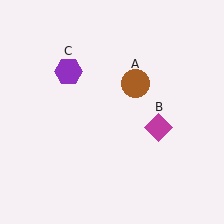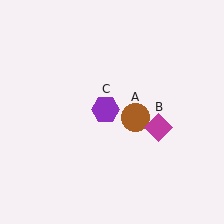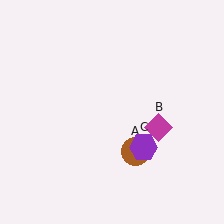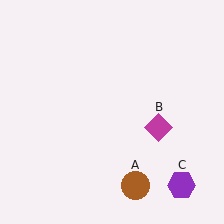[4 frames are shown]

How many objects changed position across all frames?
2 objects changed position: brown circle (object A), purple hexagon (object C).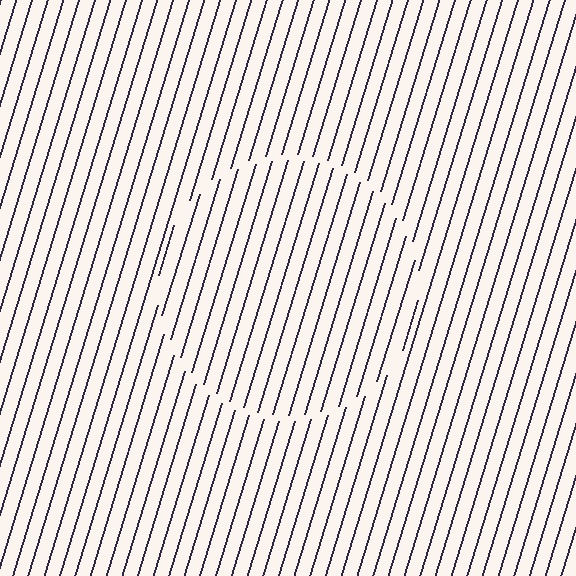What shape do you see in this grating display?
An illusory circle. The interior of the shape contains the same grating, shifted by half a period — the contour is defined by the phase discontinuity where line-ends from the inner and outer gratings abut.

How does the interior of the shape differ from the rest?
The interior of the shape contains the same grating, shifted by half a period — the contour is defined by the phase discontinuity where line-ends from the inner and outer gratings abut.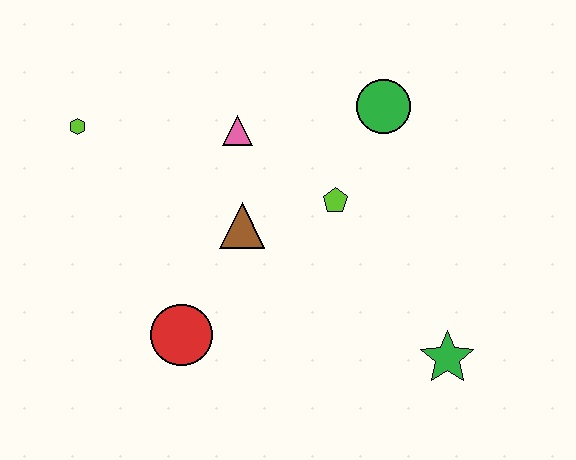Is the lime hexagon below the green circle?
Yes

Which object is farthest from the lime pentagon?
The lime hexagon is farthest from the lime pentagon.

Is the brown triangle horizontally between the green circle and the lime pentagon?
No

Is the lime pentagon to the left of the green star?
Yes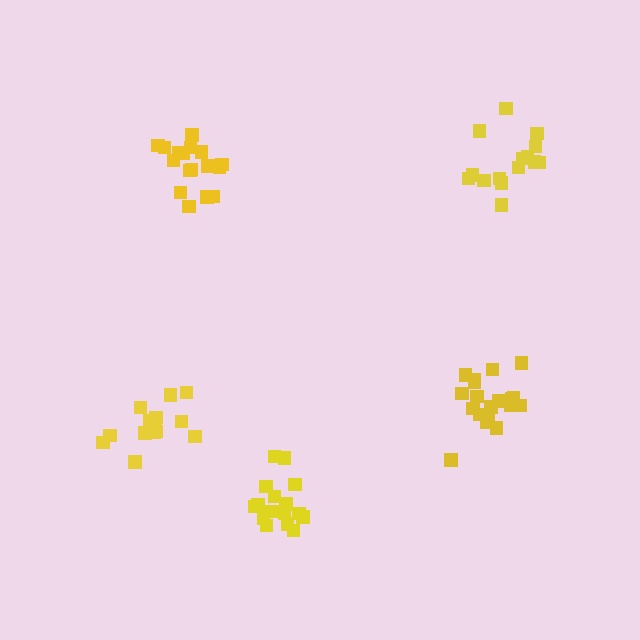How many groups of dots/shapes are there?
There are 5 groups.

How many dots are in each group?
Group 1: 15 dots, Group 2: 16 dots, Group 3: 16 dots, Group 4: 18 dots, Group 5: 19 dots (84 total).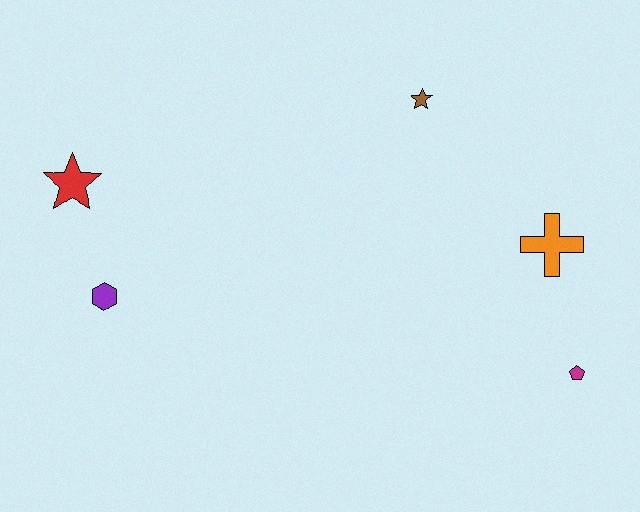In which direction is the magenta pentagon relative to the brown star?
The magenta pentagon is below the brown star.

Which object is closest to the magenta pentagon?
The orange cross is closest to the magenta pentagon.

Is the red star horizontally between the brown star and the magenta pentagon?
No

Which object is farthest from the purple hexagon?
The magenta pentagon is farthest from the purple hexagon.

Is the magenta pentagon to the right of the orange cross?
Yes